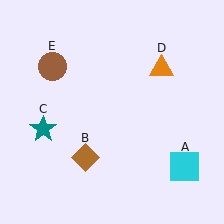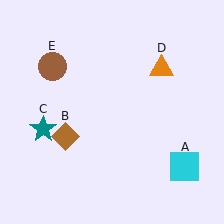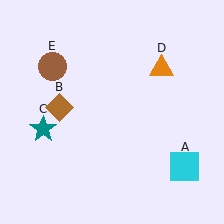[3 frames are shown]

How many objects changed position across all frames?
1 object changed position: brown diamond (object B).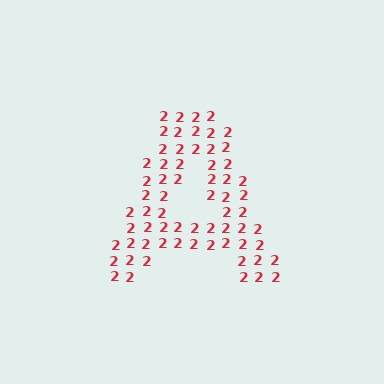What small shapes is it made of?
It is made of small digit 2's.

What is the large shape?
The large shape is the letter A.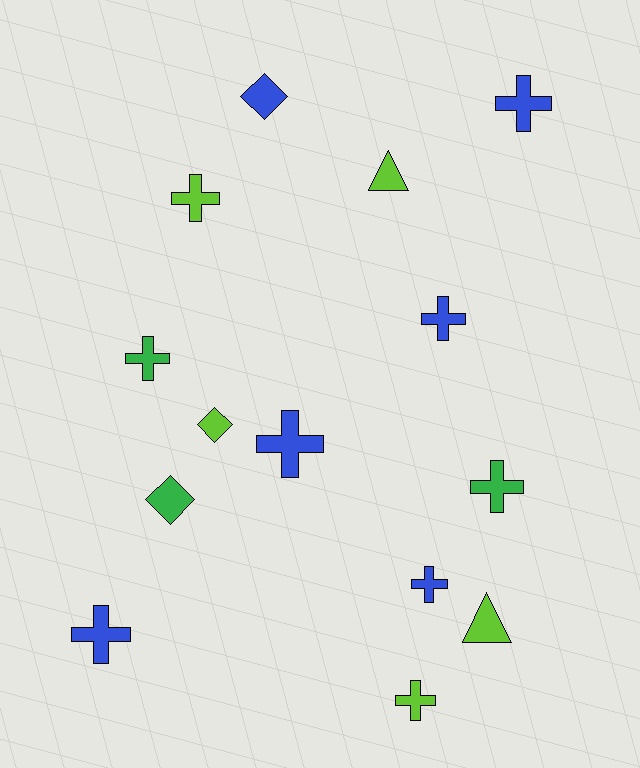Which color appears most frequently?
Blue, with 6 objects.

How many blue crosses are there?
There are 5 blue crosses.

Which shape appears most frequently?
Cross, with 9 objects.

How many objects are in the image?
There are 14 objects.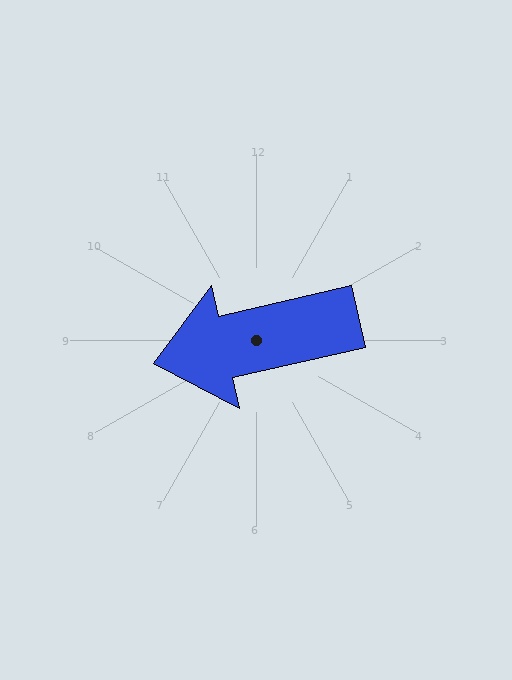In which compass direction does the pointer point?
West.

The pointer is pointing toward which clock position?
Roughly 9 o'clock.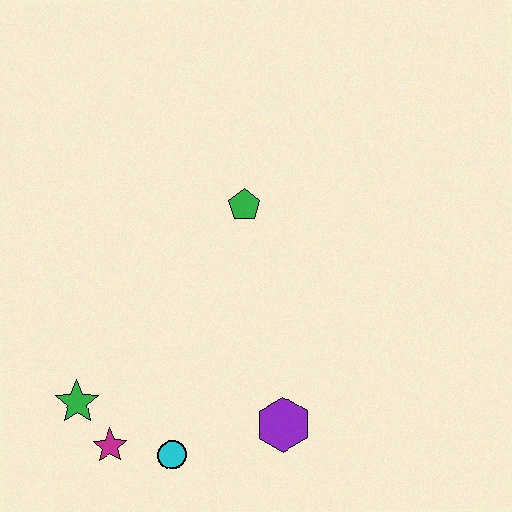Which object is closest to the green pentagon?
The purple hexagon is closest to the green pentagon.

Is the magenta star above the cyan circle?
Yes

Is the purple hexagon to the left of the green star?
No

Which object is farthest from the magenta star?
The green pentagon is farthest from the magenta star.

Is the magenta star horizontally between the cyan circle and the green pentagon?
No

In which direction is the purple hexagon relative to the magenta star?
The purple hexagon is to the right of the magenta star.